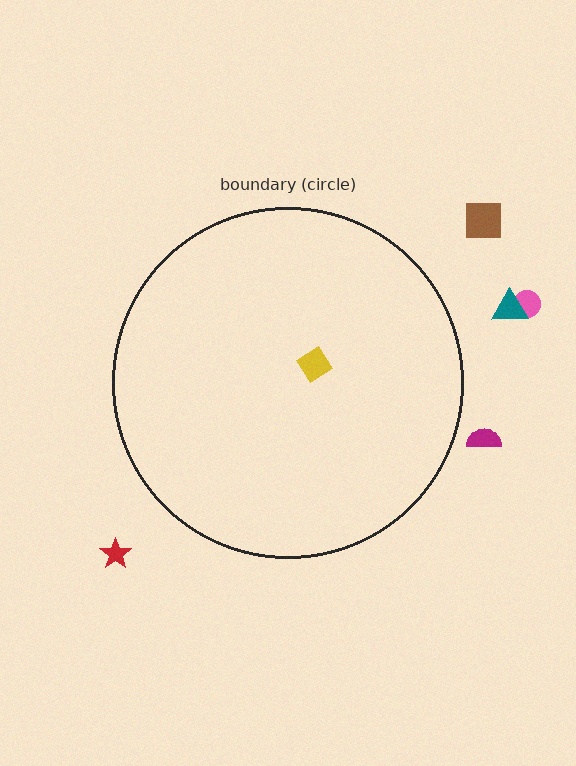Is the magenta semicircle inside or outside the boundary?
Outside.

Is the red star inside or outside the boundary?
Outside.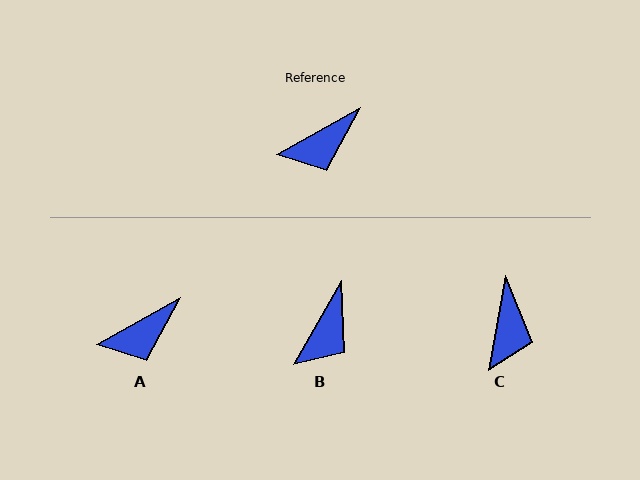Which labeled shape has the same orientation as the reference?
A.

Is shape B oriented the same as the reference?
No, it is off by about 31 degrees.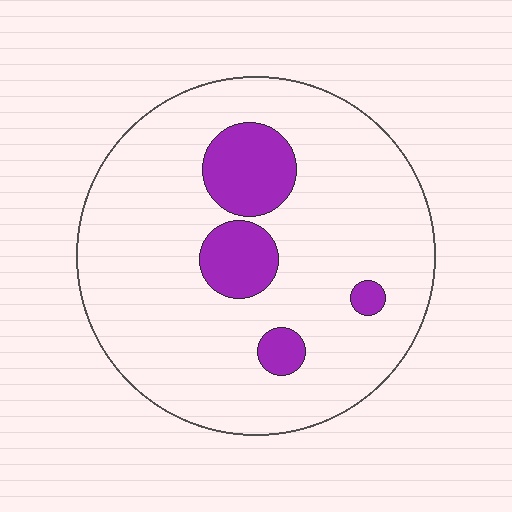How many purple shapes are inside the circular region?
4.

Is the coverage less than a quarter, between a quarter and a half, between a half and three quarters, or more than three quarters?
Less than a quarter.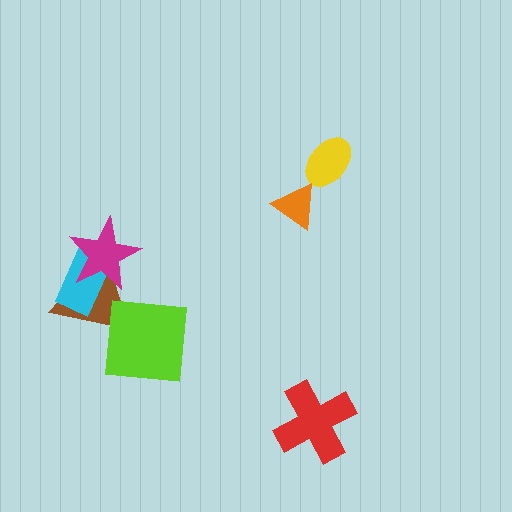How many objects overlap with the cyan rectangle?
2 objects overlap with the cyan rectangle.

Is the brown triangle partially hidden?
Yes, it is partially covered by another shape.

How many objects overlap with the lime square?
1 object overlaps with the lime square.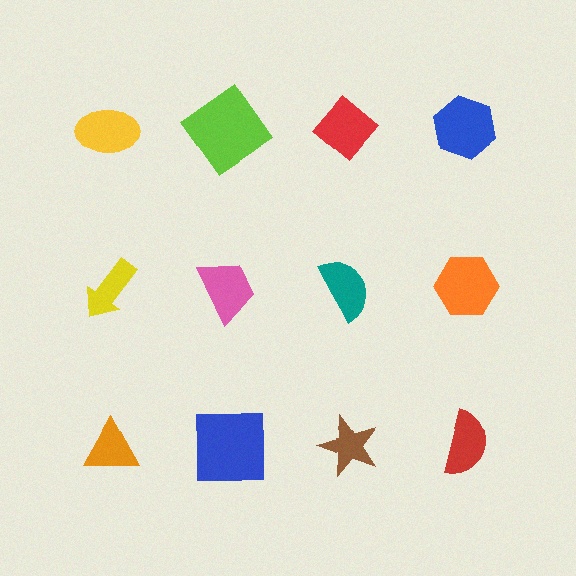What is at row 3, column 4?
A red semicircle.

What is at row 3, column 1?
An orange triangle.